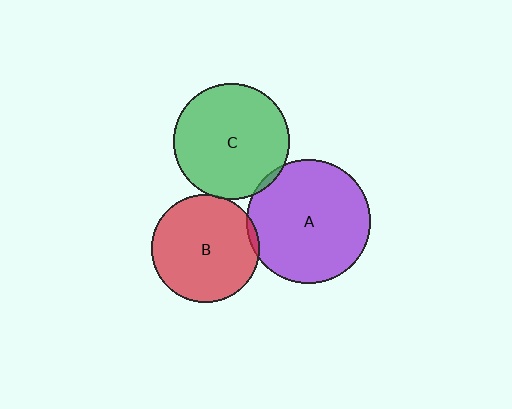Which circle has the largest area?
Circle A (purple).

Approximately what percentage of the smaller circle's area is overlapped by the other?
Approximately 5%.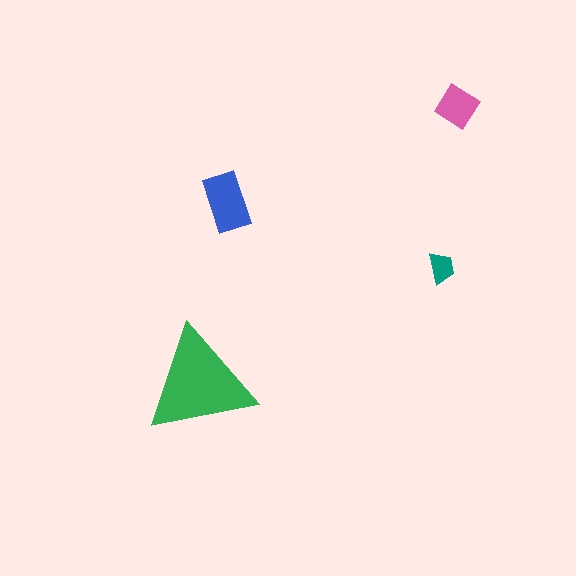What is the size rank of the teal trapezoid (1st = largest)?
4th.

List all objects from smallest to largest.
The teal trapezoid, the pink diamond, the blue rectangle, the green triangle.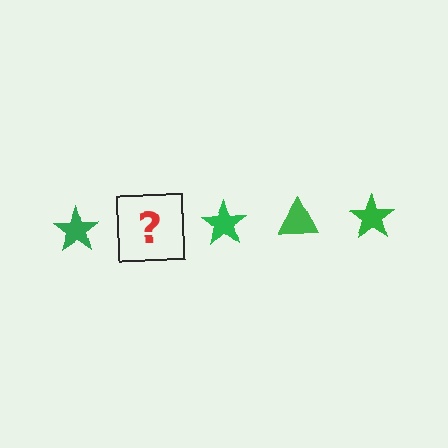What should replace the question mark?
The question mark should be replaced with a green triangle.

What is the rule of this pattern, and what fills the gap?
The rule is that the pattern cycles through star, triangle shapes in green. The gap should be filled with a green triangle.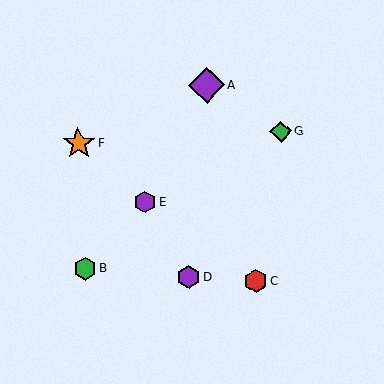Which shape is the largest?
The purple diamond (labeled A) is the largest.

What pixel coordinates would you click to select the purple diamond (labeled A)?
Click at (207, 85) to select the purple diamond A.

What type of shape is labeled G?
Shape G is a green diamond.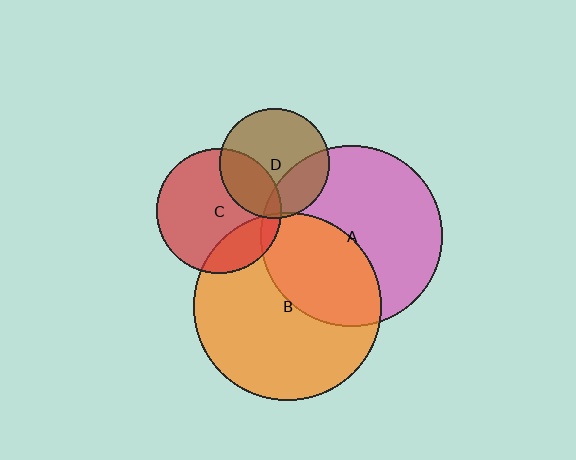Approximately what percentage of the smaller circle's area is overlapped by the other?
Approximately 30%.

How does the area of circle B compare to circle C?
Approximately 2.3 times.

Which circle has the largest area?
Circle B (orange).